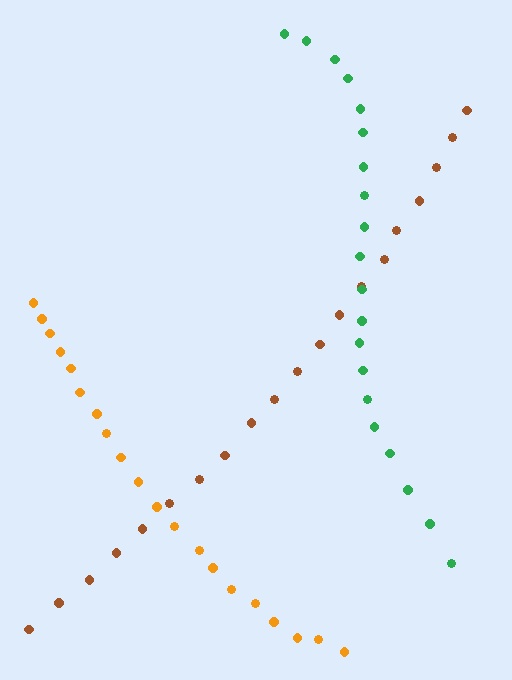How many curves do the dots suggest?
There are 3 distinct paths.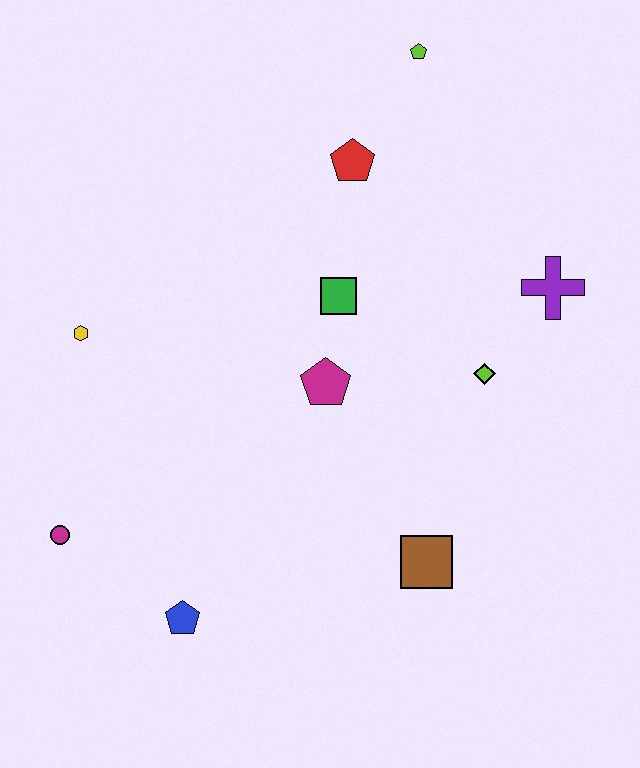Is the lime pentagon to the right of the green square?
Yes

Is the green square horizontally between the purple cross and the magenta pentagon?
Yes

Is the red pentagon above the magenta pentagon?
Yes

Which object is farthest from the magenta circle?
The lime pentagon is farthest from the magenta circle.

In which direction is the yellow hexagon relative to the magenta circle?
The yellow hexagon is above the magenta circle.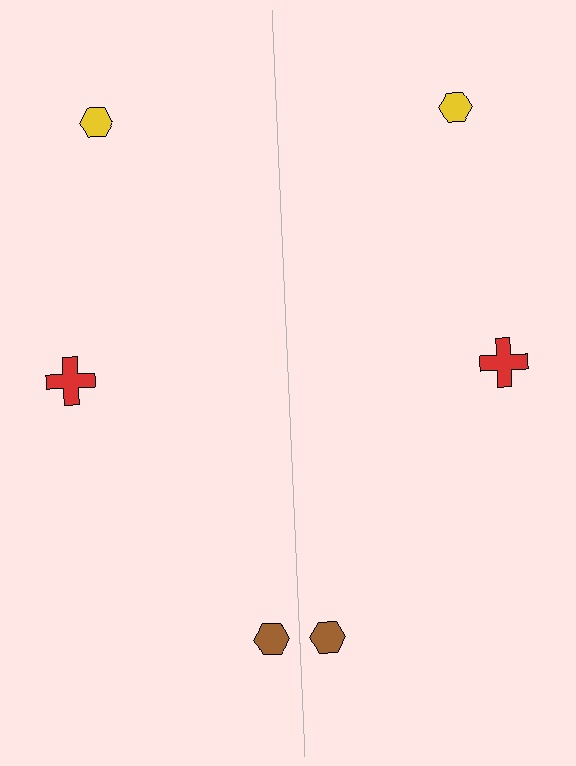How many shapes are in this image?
There are 6 shapes in this image.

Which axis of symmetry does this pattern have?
The pattern has a vertical axis of symmetry running through the center of the image.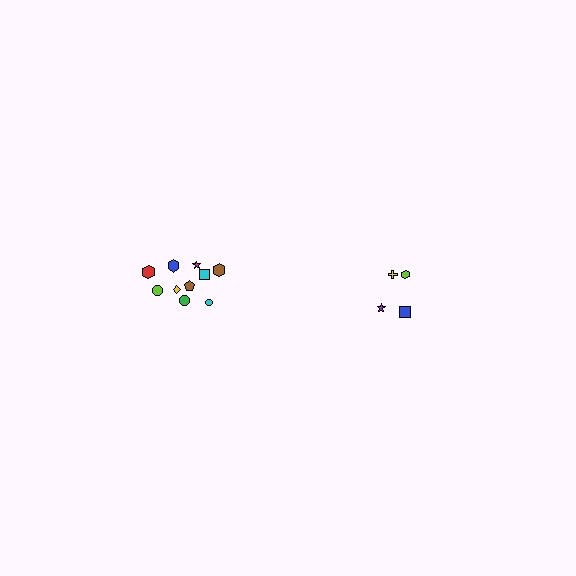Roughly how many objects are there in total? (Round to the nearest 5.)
Roughly 15 objects in total.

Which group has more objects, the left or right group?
The left group.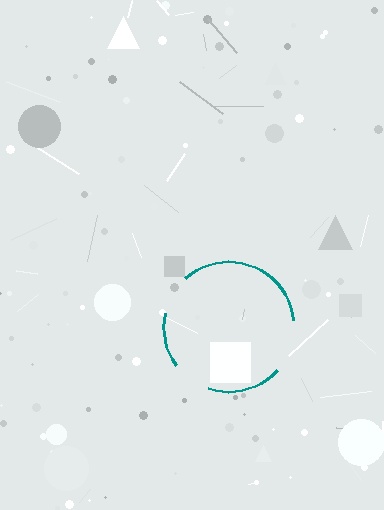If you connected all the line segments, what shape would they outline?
They would outline a circle.